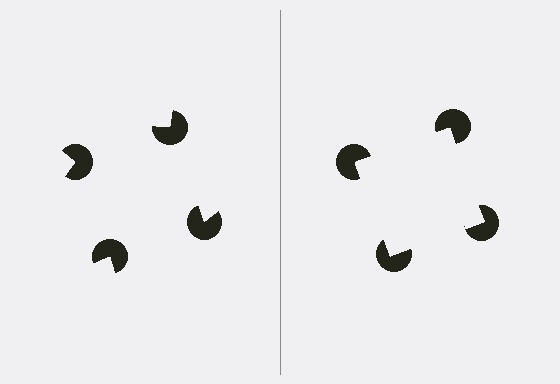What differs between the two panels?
The pac-man discs are positioned identically on both sides; only the wedge orientations differ. On the right they align to a square; on the left they are misaligned.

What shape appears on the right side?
An illusory square.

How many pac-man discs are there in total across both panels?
8 — 4 on each side.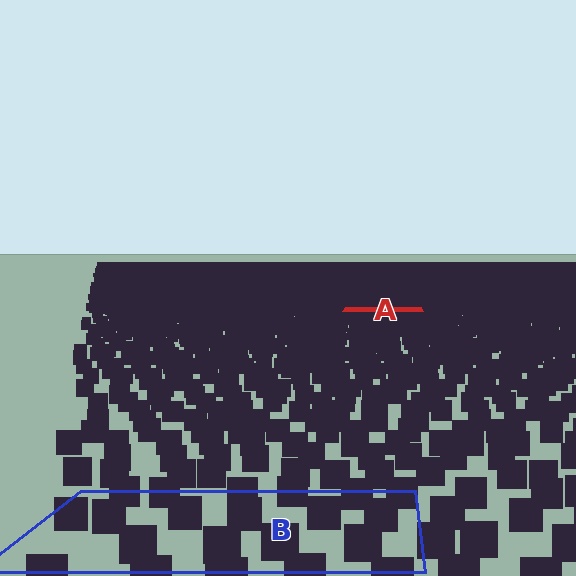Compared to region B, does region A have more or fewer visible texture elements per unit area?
Region A has more texture elements per unit area — they are packed more densely because it is farther away.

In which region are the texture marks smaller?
The texture marks are smaller in region A, because it is farther away.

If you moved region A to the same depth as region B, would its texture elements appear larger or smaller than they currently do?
They would appear larger. At a closer depth, the same texture elements are projected at a bigger on-screen size.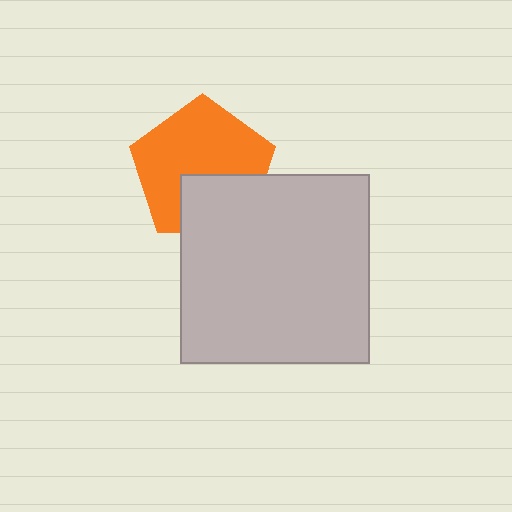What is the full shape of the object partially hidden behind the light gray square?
The partially hidden object is an orange pentagon.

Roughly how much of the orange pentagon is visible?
Most of it is visible (roughly 67%).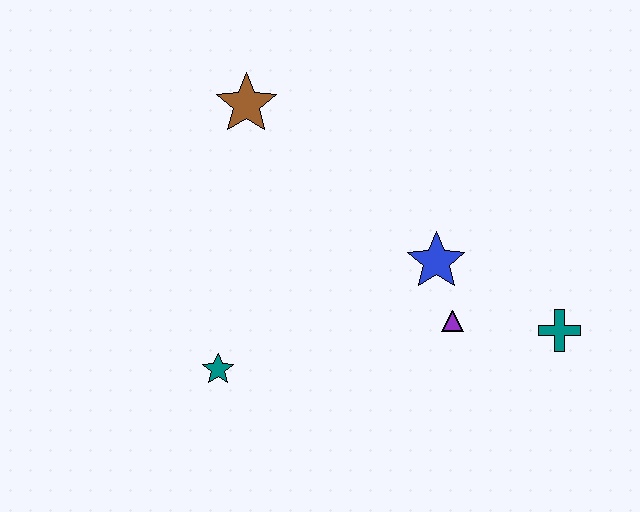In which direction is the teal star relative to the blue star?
The teal star is to the left of the blue star.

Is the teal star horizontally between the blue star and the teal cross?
No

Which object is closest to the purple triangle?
The blue star is closest to the purple triangle.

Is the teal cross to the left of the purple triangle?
No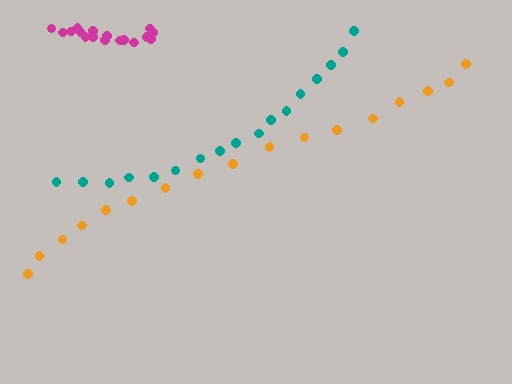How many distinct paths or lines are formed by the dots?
There are 3 distinct paths.